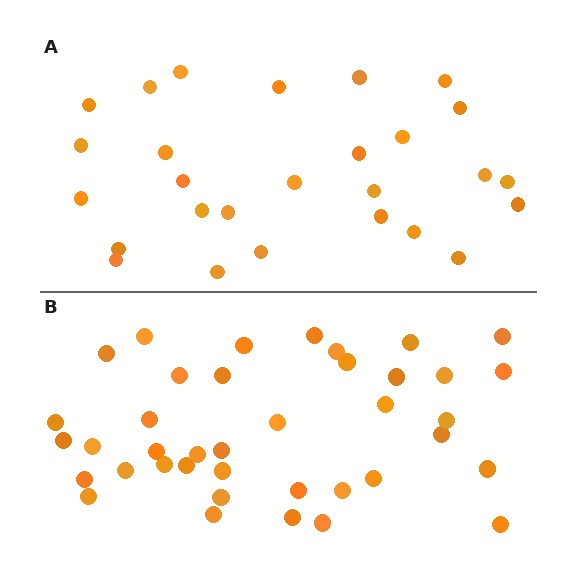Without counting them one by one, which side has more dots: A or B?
Region B (the bottom region) has more dots.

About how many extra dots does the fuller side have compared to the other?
Region B has roughly 12 or so more dots than region A.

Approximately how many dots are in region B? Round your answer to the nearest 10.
About 40 dots. (The exact count is 39, which rounds to 40.)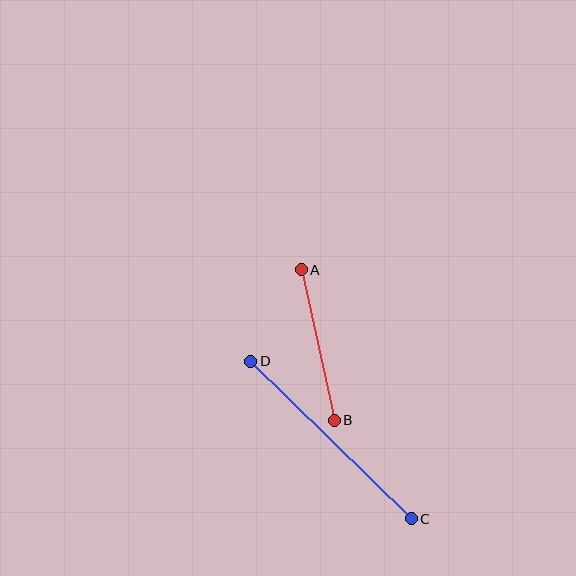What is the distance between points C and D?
The distance is approximately 225 pixels.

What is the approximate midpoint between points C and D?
The midpoint is at approximately (331, 440) pixels.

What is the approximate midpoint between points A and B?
The midpoint is at approximately (318, 345) pixels.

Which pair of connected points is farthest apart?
Points C and D are farthest apart.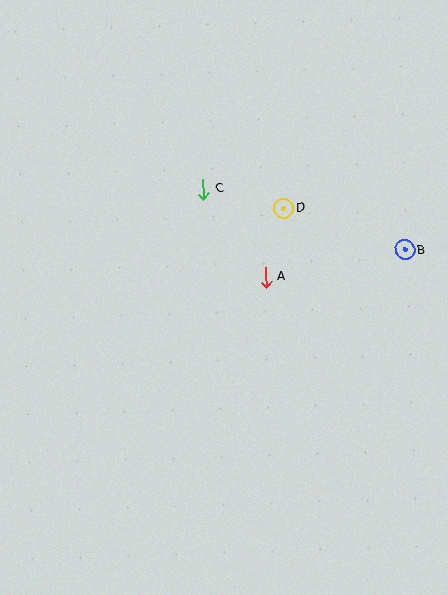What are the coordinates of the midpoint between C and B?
The midpoint between C and B is at (304, 219).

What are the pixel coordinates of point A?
Point A is at (265, 277).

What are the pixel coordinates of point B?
Point B is at (405, 250).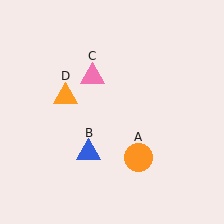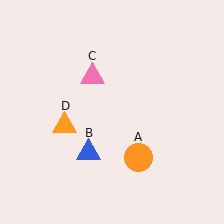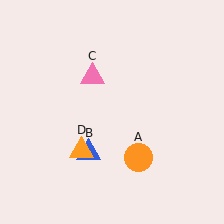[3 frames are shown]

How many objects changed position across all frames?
1 object changed position: orange triangle (object D).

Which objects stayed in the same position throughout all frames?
Orange circle (object A) and blue triangle (object B) and pink triangle (object C) remained stationary.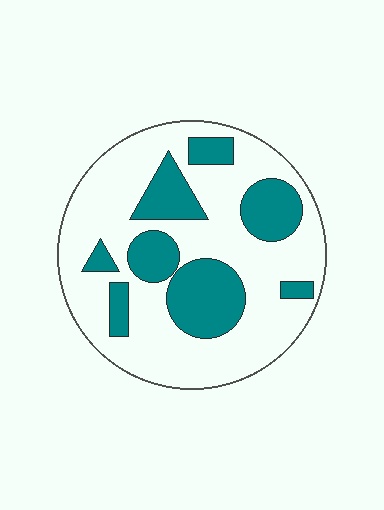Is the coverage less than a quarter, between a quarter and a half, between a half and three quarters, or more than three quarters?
Between a quarter and a half.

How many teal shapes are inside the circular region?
8.